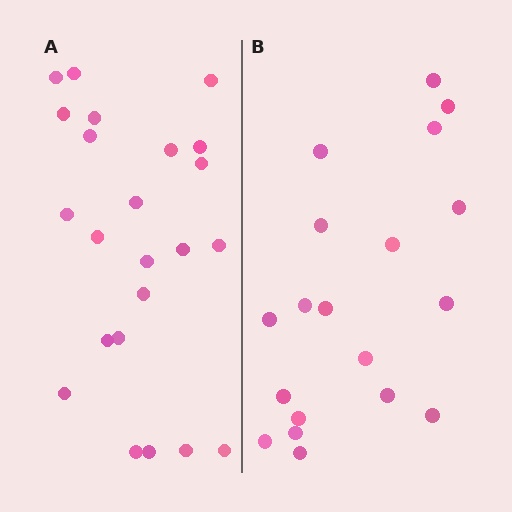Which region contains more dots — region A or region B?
Region A (the left region) has more dots.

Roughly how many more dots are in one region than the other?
Region A has about 4 more dots than region B.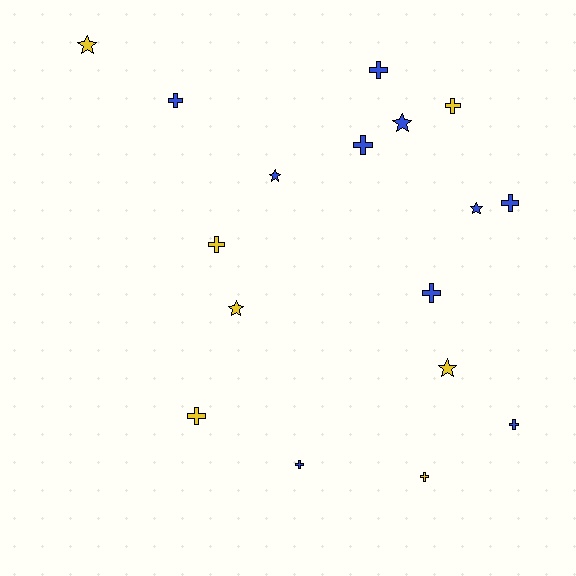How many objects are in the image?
There are 17 objects.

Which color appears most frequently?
Blue, with 10 objects.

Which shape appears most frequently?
Cross, with 11 objects.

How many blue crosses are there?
There are 7 blue crosses.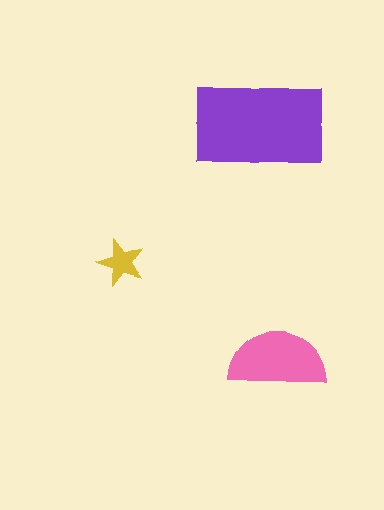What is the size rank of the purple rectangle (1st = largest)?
1st.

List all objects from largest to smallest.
The purple rectangle, the pink semicircle, the yellow star.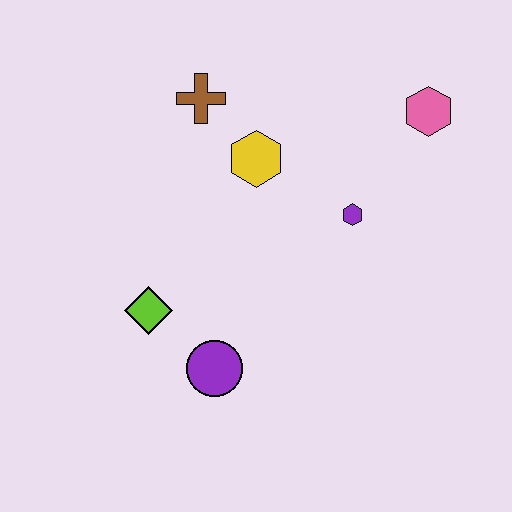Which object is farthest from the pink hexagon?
The lime diamond is farthest from the pink hexagon.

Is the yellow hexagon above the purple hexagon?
Yes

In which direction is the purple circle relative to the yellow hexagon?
The purple circle is below the yellow hexagon.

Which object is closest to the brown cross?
The yellow hexagon is closest to the brown cross.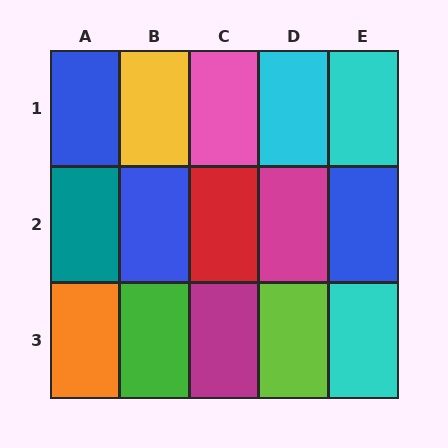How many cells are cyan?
3 cells are cyan.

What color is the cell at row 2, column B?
Blue.